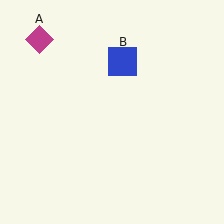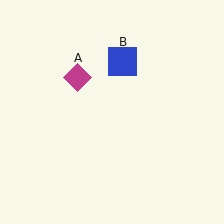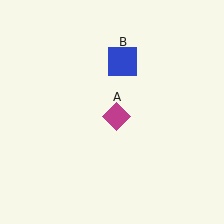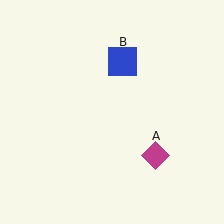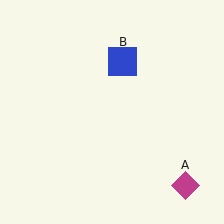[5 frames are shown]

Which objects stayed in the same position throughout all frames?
Blue square (object B) remained stationary.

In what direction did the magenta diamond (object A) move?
The magenta diamond (object A) moved down and to the right.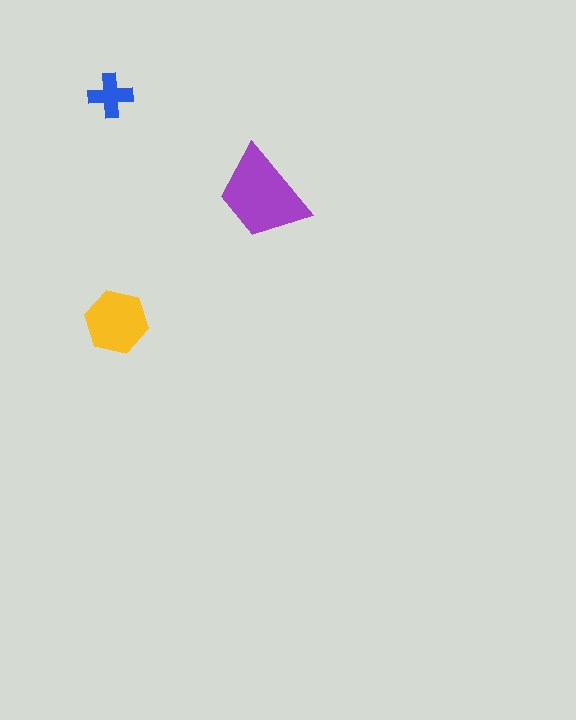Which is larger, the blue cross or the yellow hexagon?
The yellow hexagon.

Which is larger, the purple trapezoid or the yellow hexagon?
The purple trapezoid.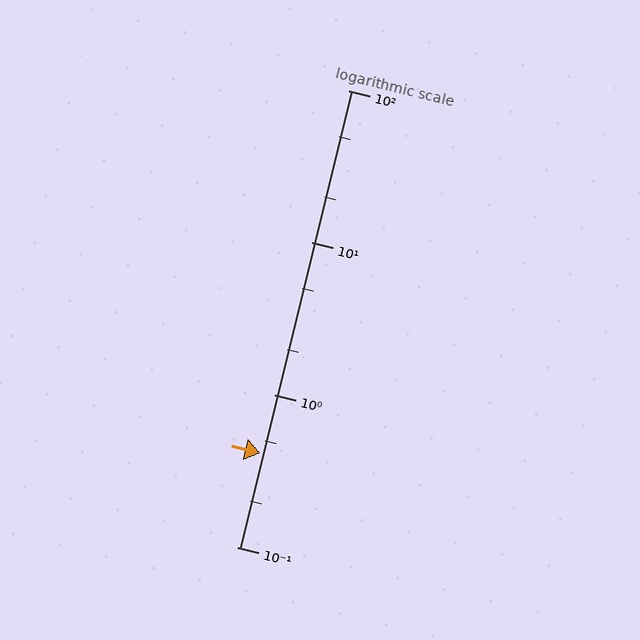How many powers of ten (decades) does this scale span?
The scale spans 3 decades, from 0.1 to 100.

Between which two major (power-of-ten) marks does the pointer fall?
The pointer is between 0.1 and 1.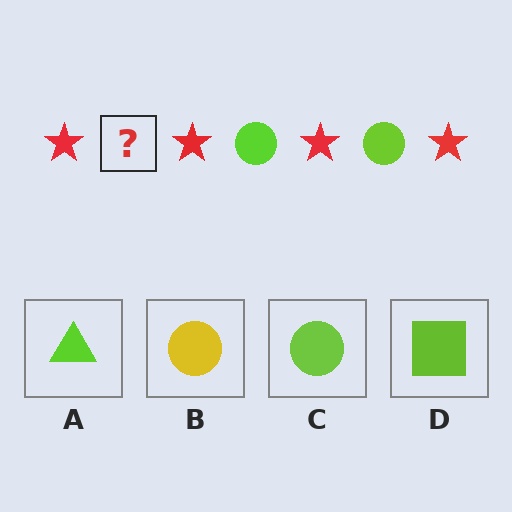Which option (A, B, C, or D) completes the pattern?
C.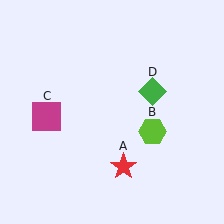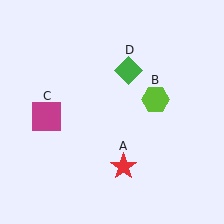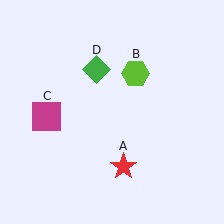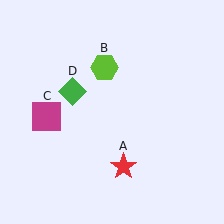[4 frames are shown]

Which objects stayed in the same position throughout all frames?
Red star (object A) and magenta square (object C) remained stationary.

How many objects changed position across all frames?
2 objects changed position: lime hexagon (object B), green diamond (object D).